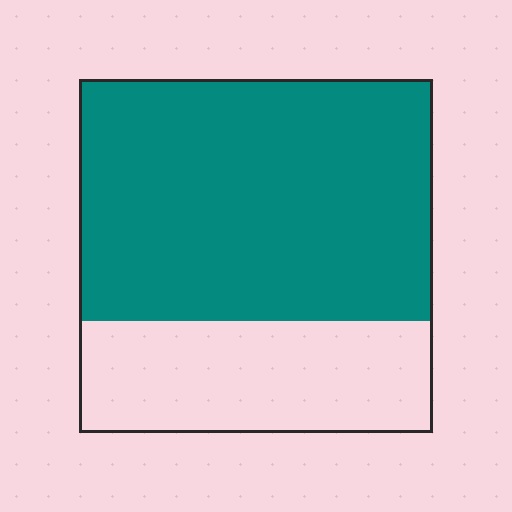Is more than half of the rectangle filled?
Yes.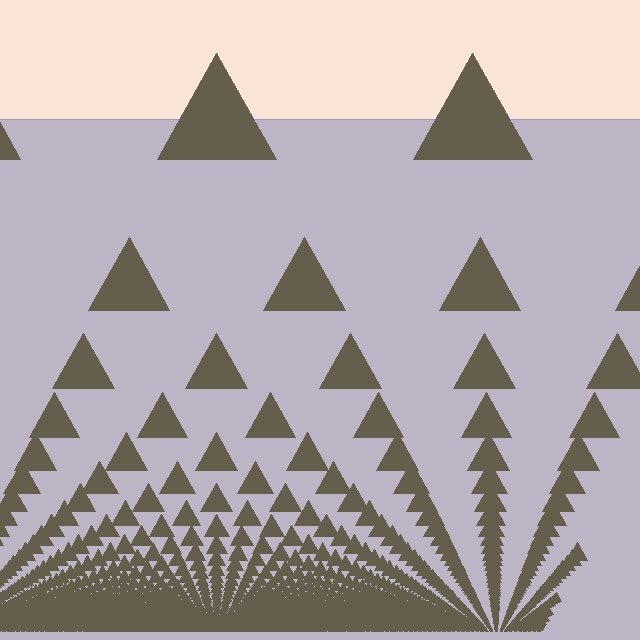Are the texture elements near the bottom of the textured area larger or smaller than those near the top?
Smaller. The gradient is inverted — elements near the bottom are smaller and denser.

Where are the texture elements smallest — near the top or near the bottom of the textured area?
Near the bottom.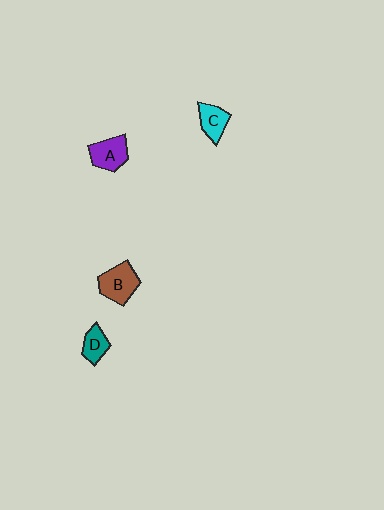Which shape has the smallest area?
Shape D (teal).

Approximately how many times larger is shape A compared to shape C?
Approximately 1.2 times.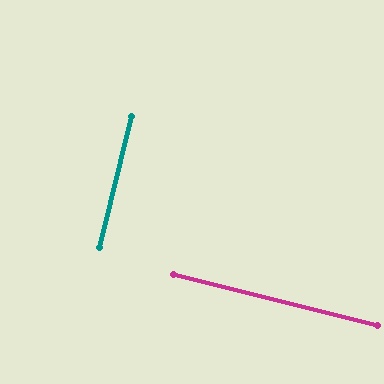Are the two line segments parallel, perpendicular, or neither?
Perpendicular — they meet at approximately 90°.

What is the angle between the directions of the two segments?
Approximately 90 degrees.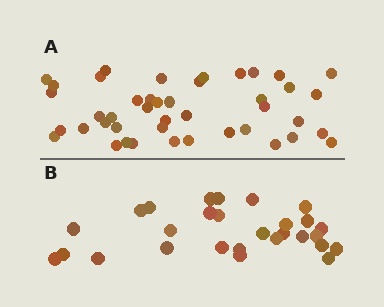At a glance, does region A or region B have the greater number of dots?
Region A (the top region) has more dots.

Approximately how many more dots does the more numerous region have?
Region A has approximately 15 more dots than region B.